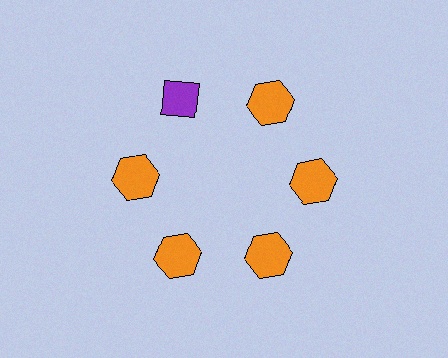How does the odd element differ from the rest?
It differs in both color (purple instead of orange) and shape (diamond instead of hexagon).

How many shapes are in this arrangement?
There are 6 shapes arranged in a ring pattern.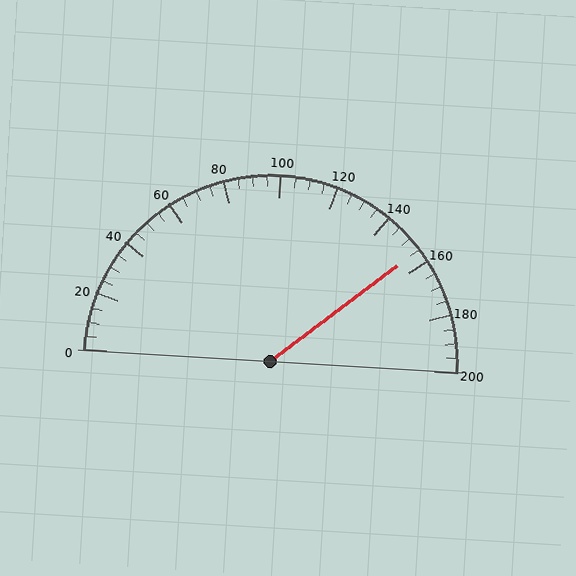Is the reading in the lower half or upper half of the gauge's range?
The reading is in the upper half of the range (0 to 200).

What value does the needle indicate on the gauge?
The needle indicates approximately 155.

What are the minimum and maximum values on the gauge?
The gauge ranges from 0 to 200.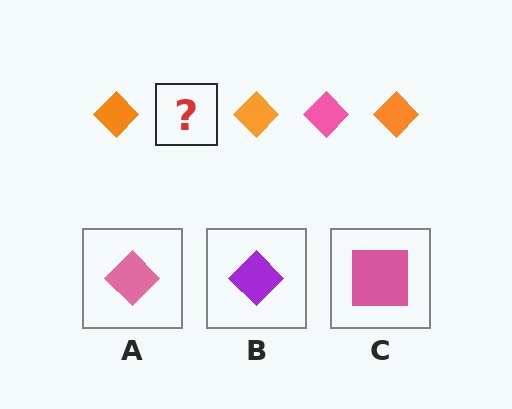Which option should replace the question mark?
Option A.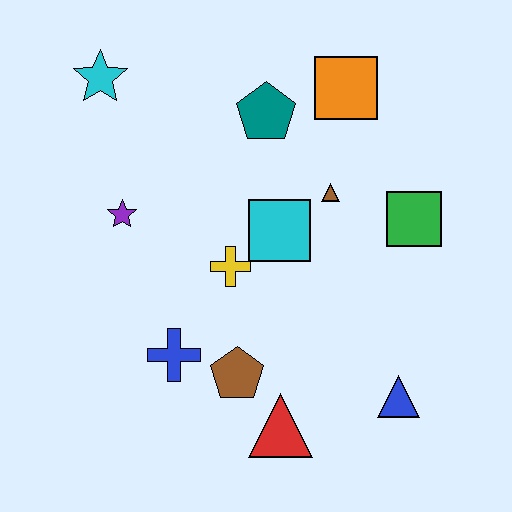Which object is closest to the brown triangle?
The cyan square is closest to the brown triangle.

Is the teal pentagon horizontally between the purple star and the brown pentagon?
No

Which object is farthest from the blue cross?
The orange square is farthest from the blue cross.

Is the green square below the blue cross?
No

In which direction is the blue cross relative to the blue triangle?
The blue cross is to the left of the blue triangle.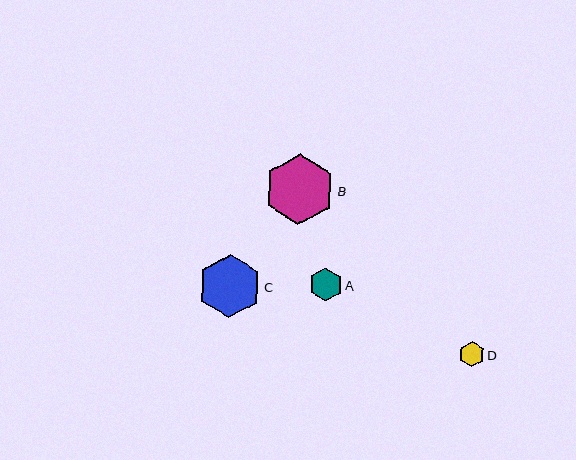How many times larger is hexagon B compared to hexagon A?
Hexagon B is approximately 2.1 times the size of hexagon A.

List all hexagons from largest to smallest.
From largest to smallest: B, C, A, D.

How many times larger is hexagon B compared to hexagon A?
Hexagon B is approximately 2.1 times the size of hexagon A.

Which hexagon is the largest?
Hexagon B is the largest with a size of approximately 71 pixels.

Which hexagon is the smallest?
Hexagon D is the smallest with a size of approximately 25 pixels.